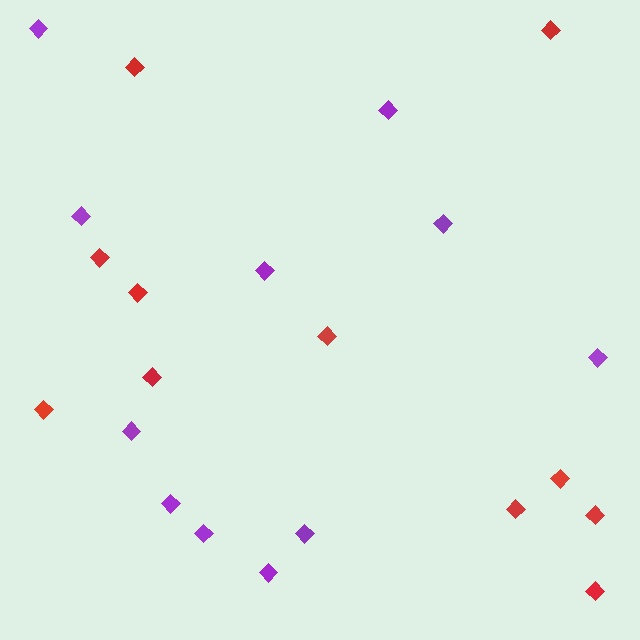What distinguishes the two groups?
There are 2 groups: one group of red diamonds (11) and one group of purple diamonds (11).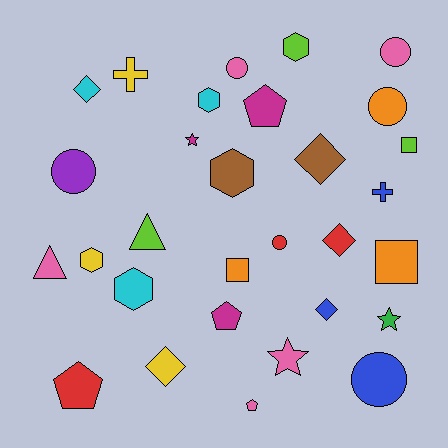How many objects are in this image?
There are 30 objects.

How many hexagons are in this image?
There are 5 hexagons.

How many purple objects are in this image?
There is 1 purple object.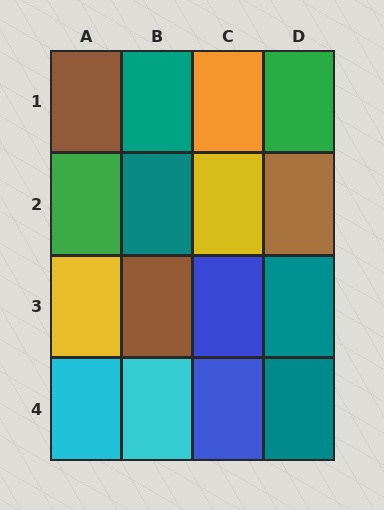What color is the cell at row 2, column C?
Yellow.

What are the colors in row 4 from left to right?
Cyan, cyan, blue, teal.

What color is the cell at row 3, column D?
Teal.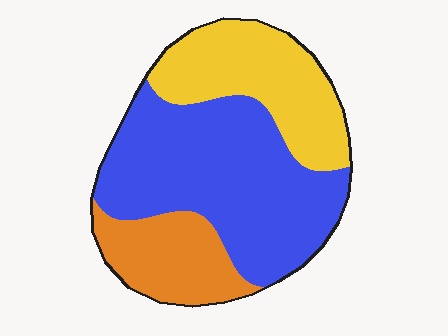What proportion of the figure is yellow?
Yellow takes up about one quarter (1/4) of the figure.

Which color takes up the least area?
Orange, at roughly 20%.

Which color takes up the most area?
Blue, at roughly 50%.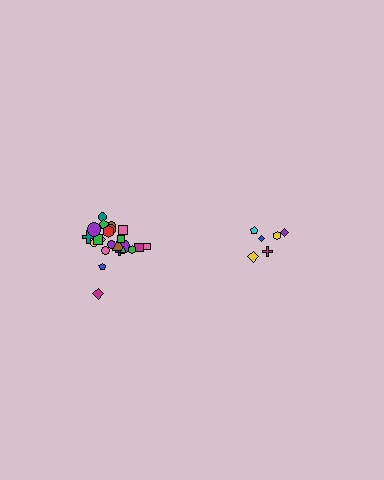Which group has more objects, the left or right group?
The left group.